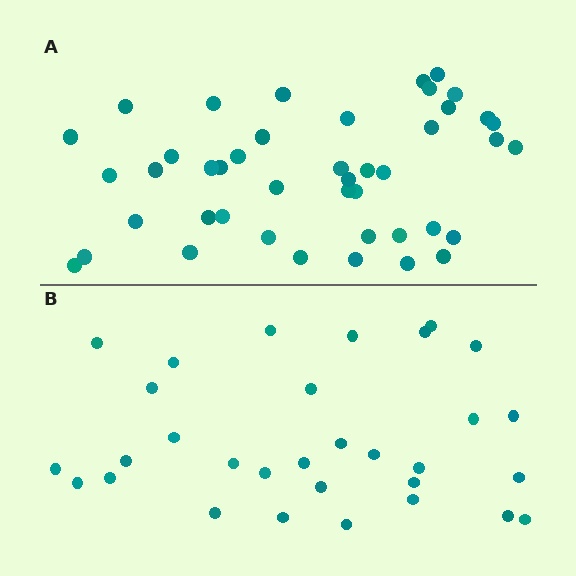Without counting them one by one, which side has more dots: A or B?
Region A (the top region) has more dots.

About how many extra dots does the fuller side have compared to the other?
Region A has approximately 15 more dots than region B.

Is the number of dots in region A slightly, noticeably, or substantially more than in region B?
Region A has noticeably more, but not dramatically so. The ratio is roughly 1.4 to 1.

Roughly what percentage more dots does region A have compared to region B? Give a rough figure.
About 40% more.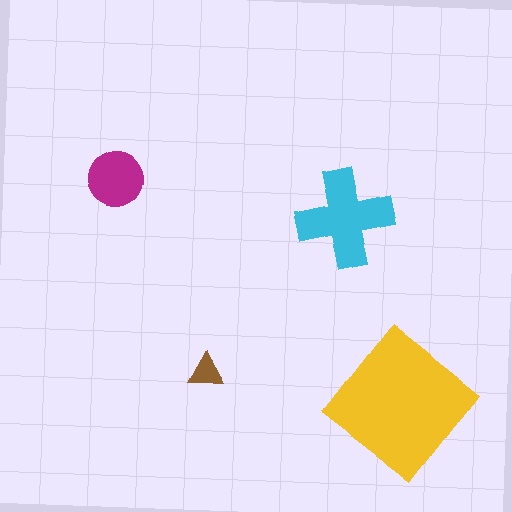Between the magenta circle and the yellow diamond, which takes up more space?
The yellow diamond.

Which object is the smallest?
The brown triangle.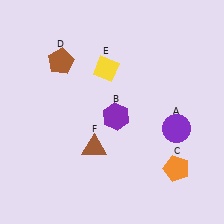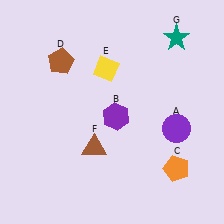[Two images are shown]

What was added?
A teal star (G) was added in Image 2.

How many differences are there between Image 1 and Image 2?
There is 1 difference between the two images.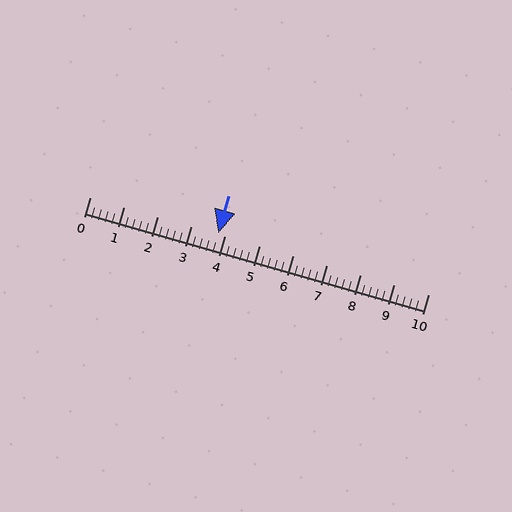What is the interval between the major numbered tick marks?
The major tick marks are spaced 1 units apart.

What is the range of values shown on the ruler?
The ruler shows values from 0 to 10.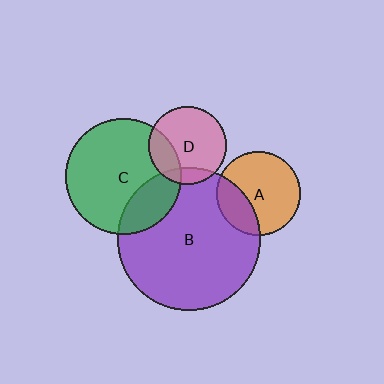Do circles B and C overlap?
Yes.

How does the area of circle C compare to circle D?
Approximately 2.2 times.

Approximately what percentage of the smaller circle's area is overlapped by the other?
Approximately 25%.